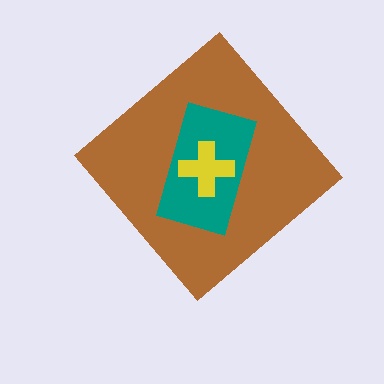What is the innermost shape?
The yellow cross.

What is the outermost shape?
The brown diamond.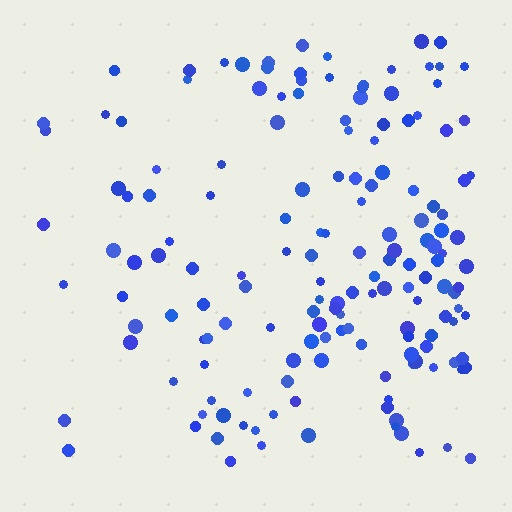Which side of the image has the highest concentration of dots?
The right.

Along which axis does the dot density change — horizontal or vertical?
Horizontal.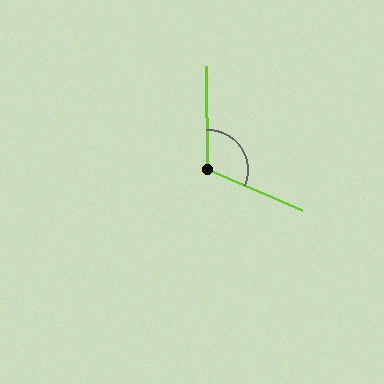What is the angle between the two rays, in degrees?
Approximately 114 degrees.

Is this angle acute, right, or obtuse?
It is obtuse.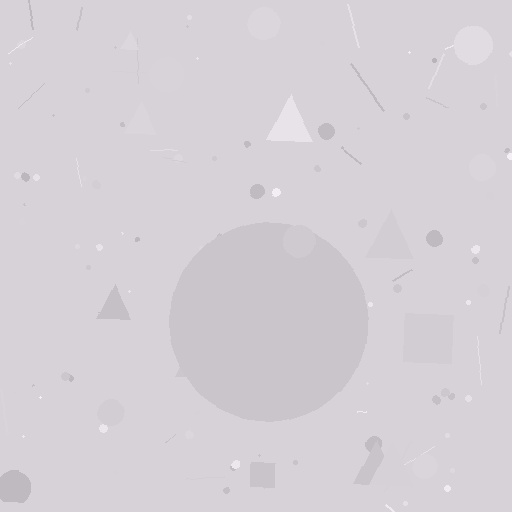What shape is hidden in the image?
A circle is hidden in the image.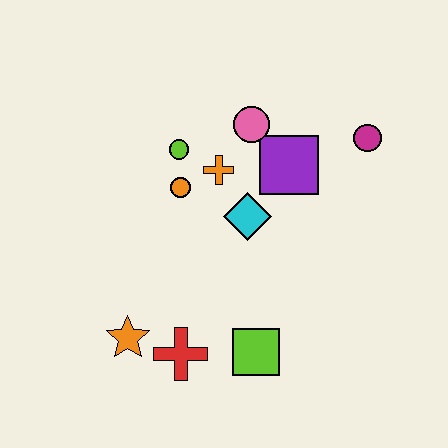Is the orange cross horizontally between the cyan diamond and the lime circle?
Yes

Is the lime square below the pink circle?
Yes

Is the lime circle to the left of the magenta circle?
Yes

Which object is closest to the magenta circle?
The purple square is closest to the magenta circle.